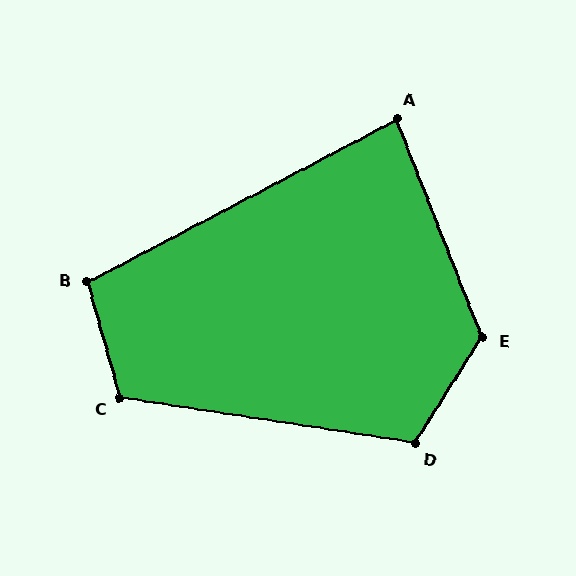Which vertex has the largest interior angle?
E, at approximately 126 degrees.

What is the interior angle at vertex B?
Approximately 102 degrees (obtuse).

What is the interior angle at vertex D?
Approximately 114 degrees (obtuse).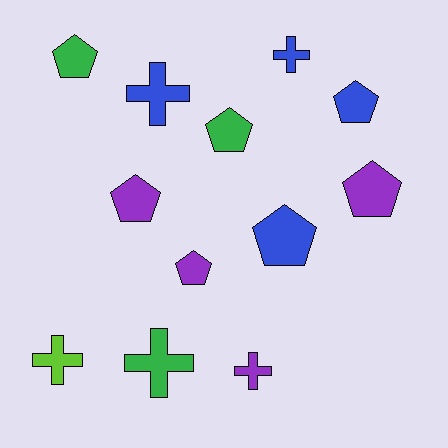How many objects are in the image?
There are 12 objects.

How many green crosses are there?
There is 1 green cross.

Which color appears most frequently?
Purple, with 4 objects.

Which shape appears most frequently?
Pentagon, with 7 objects.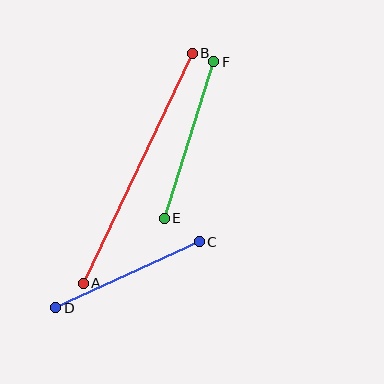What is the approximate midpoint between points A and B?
The midpoint is at approximately (138, 168) pixels.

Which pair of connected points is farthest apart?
Points A and B are farthest apart.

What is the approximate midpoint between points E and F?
The midpoint is at approximately (189, 140) pixels.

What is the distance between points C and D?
The distance is approximately 158 pixels.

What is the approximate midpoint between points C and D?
The midpoint is at approximately (128, 275) pixels.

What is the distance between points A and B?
The distance is approximately 254 pixels.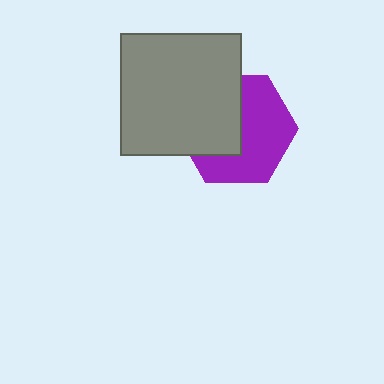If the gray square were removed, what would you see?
You would see the complete purple hexagon.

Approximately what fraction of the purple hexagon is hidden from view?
Roughly 43% of the purple hexagon is hidden behind the gray square.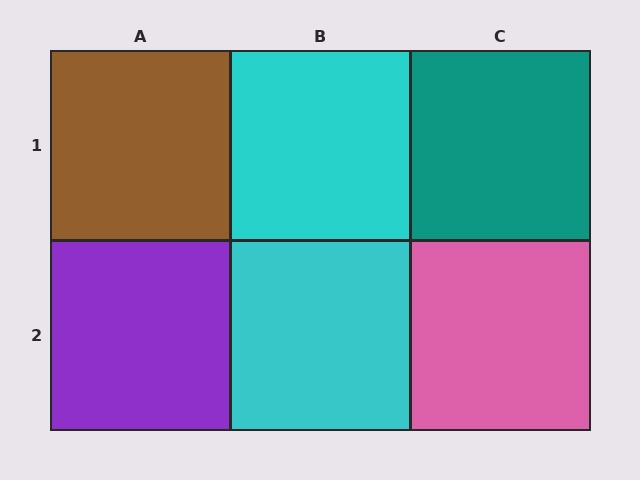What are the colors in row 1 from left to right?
Brown, cyan, teal.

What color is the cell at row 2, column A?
Purple.